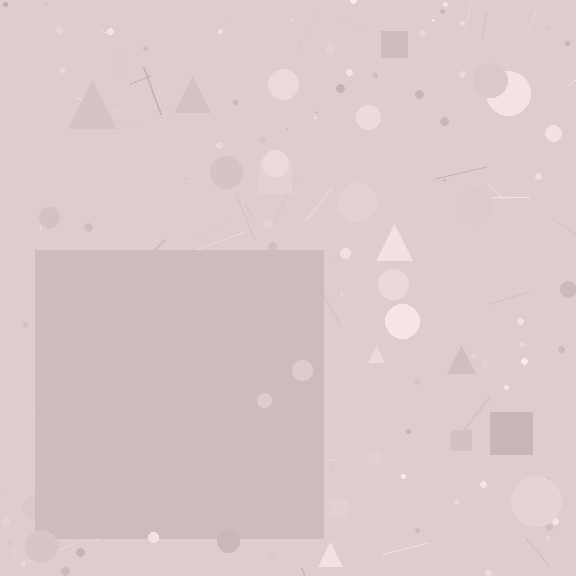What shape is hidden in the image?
A square is hidden in the image.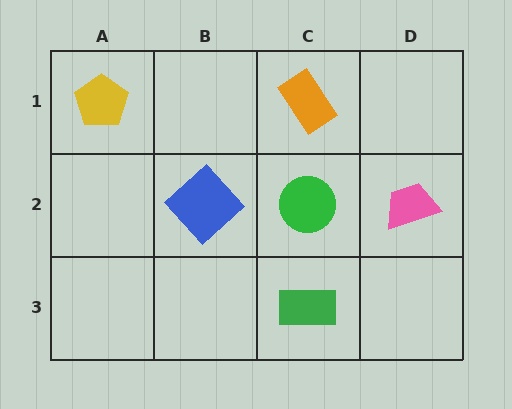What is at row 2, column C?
A green circle.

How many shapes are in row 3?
1 shape.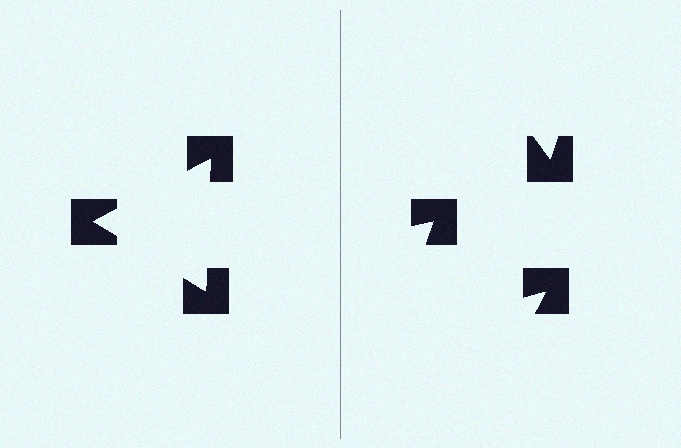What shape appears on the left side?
An illusory triangle.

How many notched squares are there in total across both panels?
6 — 3 on each side.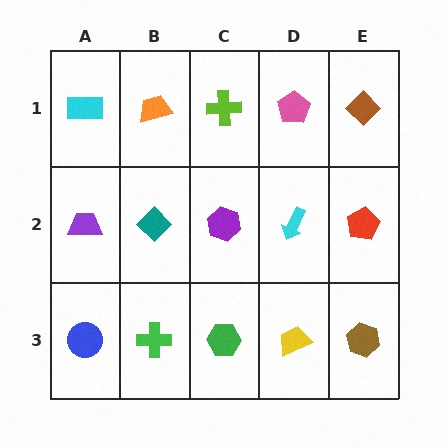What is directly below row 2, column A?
A blue circle.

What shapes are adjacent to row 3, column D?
A cyan arrow (row 2, column D), a green hexagon (row 3, column C), a brown hexagon (row 3, column E).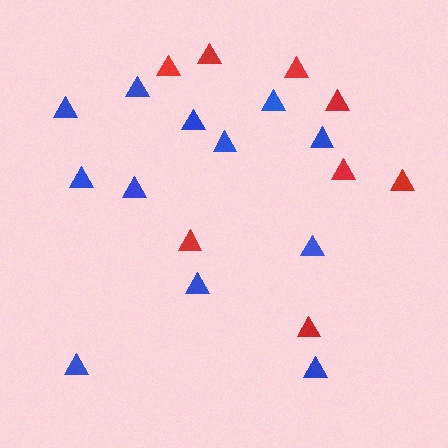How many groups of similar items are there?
There are 2 groups: one group of red triangles (8) and one group of blue triangles (12).